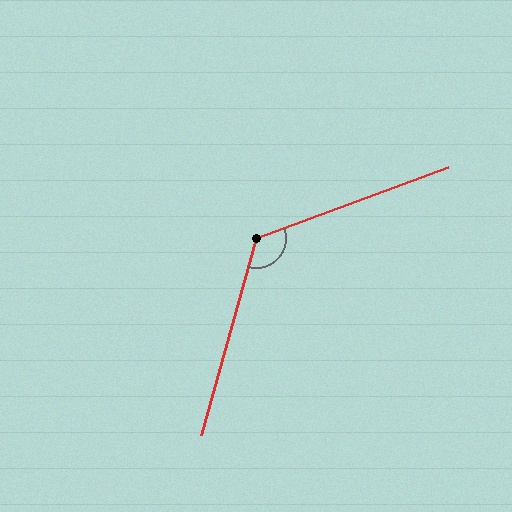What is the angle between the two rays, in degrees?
Approximately 126 degrees.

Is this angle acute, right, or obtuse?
It is obtuse.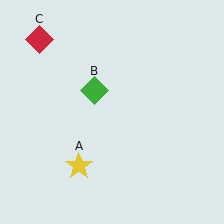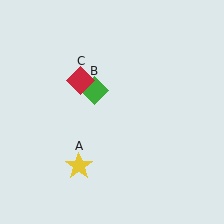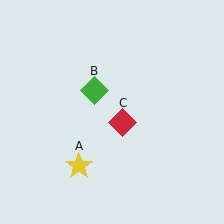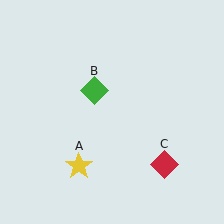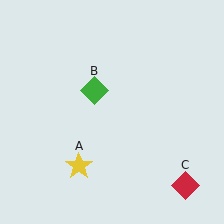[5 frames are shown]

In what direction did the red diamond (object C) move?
The red diamond (object C) moved down and to the right.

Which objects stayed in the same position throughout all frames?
Yellow star (object A) and green diamond (object B) remained stationary.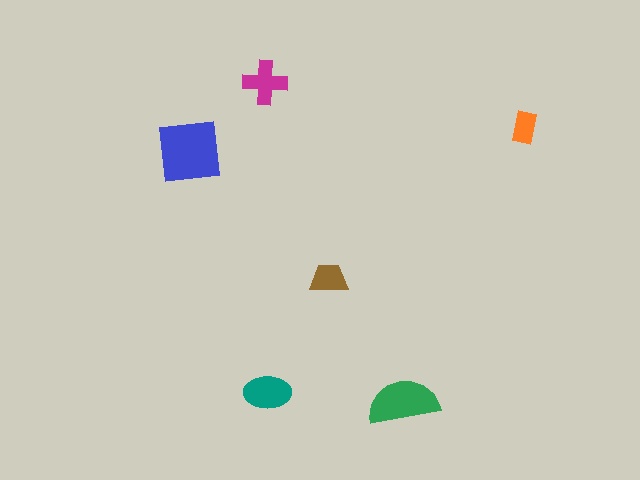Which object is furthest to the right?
The orange rectangle is rightmost.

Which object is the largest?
The blue square.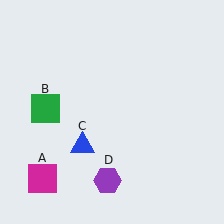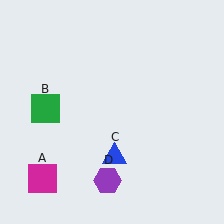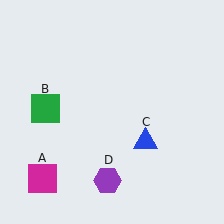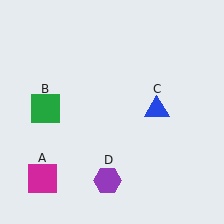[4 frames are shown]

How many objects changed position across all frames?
1 object changed position: blue triangle (object C).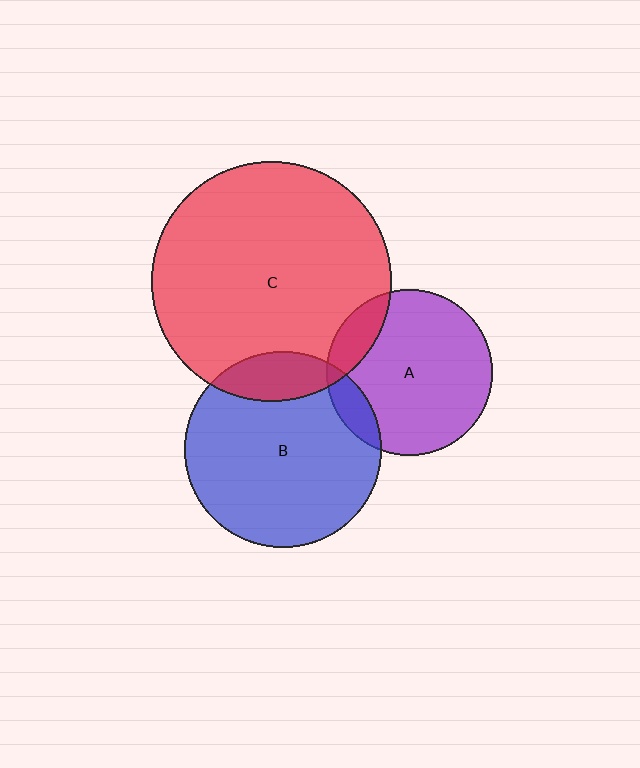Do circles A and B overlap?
Yes.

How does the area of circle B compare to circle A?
Approximately 1.4 times.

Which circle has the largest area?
Circle C (red).